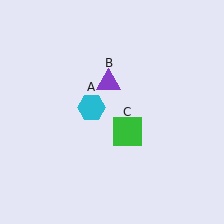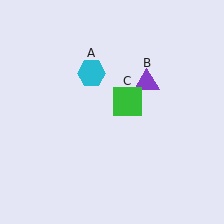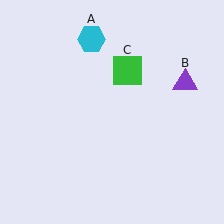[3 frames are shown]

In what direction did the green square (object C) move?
The green square (object C) moved up.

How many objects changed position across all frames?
3 objects changed position: cyan hexagon (object A), purple triangle (object B), green square (object C).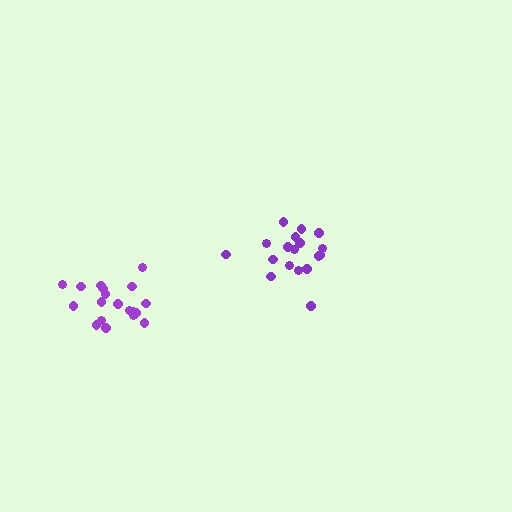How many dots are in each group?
Group 1: 19 dots, Group 2: 18 dots (37 total).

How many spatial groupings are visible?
There are 2 spatial groupings.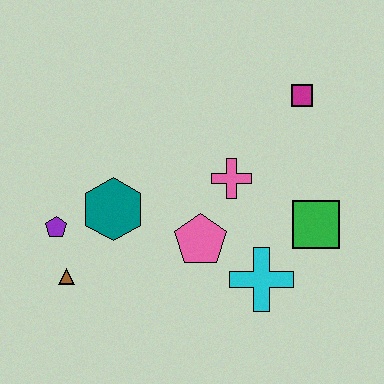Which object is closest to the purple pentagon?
The brown triangle is closest to the purple pentagon.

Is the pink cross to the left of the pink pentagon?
No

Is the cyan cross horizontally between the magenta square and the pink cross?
Yes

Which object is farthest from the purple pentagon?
The magenta square is farthest from the purple pentagon.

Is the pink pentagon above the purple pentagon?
No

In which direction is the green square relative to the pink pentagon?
The green square is to the right of the pink pentagon.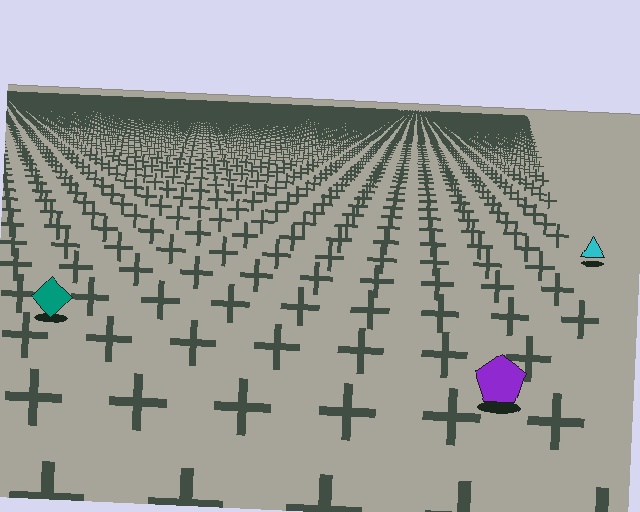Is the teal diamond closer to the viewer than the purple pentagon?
No. The purple pentagon is closer — you can tell from the texture gradient: the ground texture is coarser near it.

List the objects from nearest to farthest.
From nearest to farthest: the purple pentagon, the teal diamond, the cyan triangle.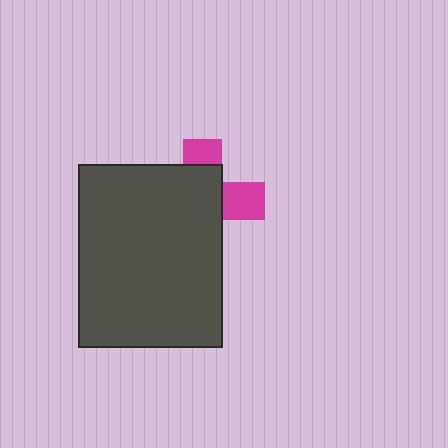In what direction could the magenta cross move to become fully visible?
The magenta cross could move right. That would shift it out from behind the dark gray rectangle entirely.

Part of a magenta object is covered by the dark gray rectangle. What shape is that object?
It is a cross.